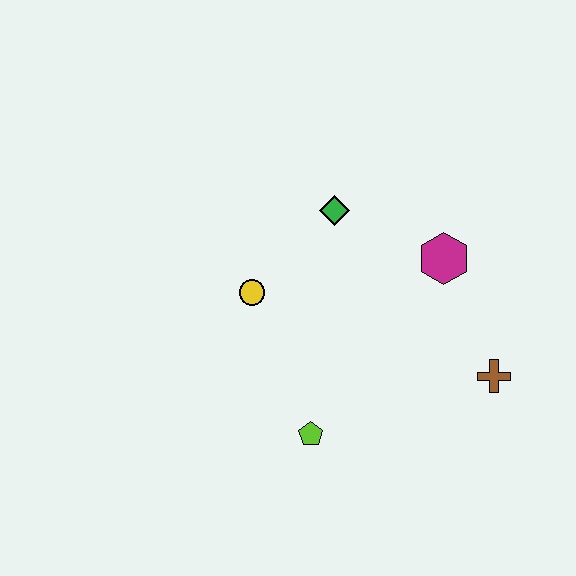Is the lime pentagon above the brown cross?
No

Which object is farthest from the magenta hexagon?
The lime pentagon is farthest from the magenta hexagon.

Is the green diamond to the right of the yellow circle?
Yes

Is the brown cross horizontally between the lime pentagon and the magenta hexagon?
No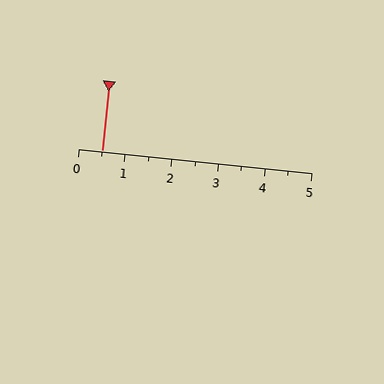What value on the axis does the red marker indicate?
The marker indicates approximately 0.5.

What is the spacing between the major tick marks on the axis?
The major ticks are spaced 1 apart.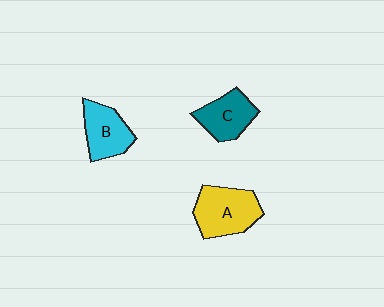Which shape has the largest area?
Shape A (yellow).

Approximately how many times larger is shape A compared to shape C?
Approximately 1.3 times.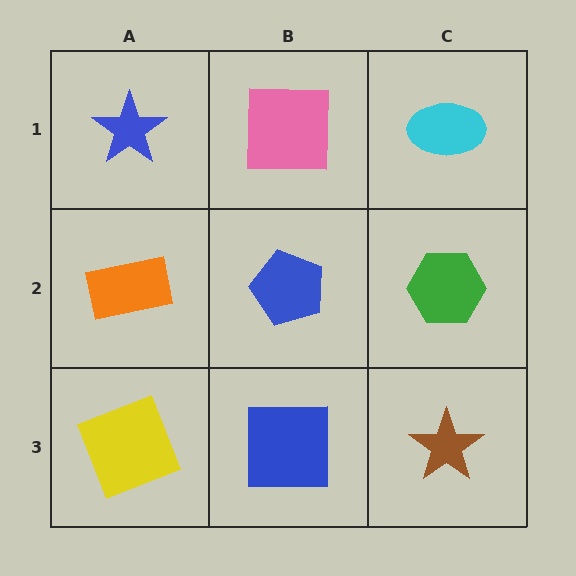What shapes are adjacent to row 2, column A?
A blue star (row 1, column A), a yellow square (row 3, column A), a blue pentagon (row 2, column B).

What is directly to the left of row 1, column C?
A pink square.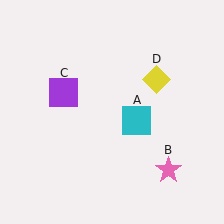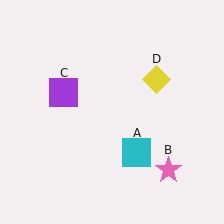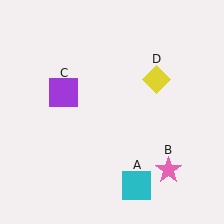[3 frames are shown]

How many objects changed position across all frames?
1 object changed position: cyan square (object A).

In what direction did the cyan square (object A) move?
The cyan square (object A) moved down.